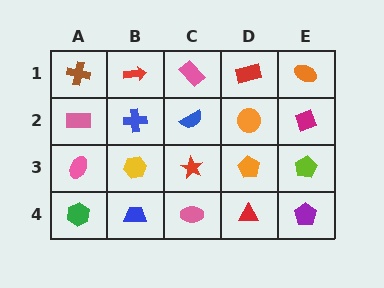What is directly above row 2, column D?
A red rectangle.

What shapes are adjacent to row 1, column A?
A pink rectangle (row 2, column A), a red arrow (row 1, column B).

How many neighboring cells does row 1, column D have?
3.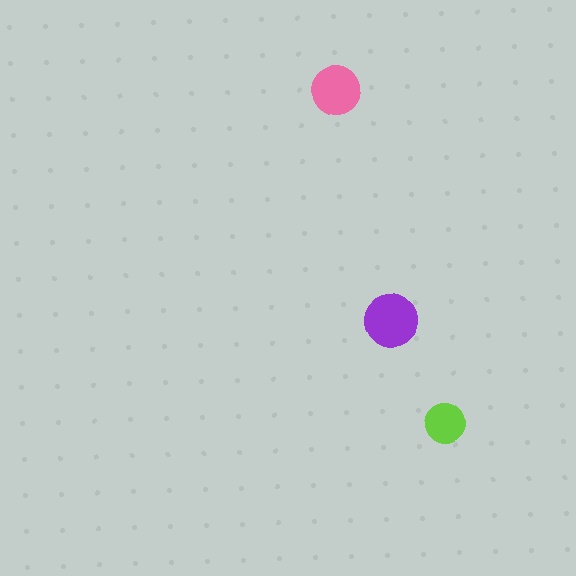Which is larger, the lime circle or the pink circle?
The pink one.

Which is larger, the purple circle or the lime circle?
The purple one.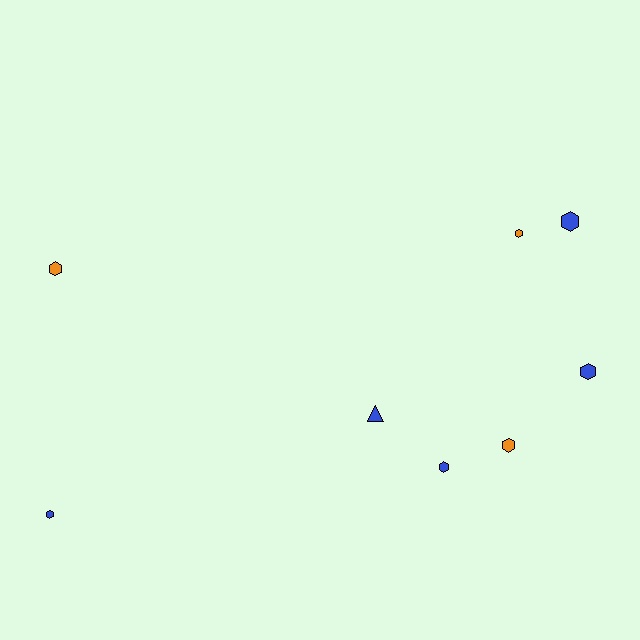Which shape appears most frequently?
Hexagon, with 7 objects.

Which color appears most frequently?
Blue, with 5 objects.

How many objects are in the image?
There are 8 objects.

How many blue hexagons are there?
There are 4 blue hexagons.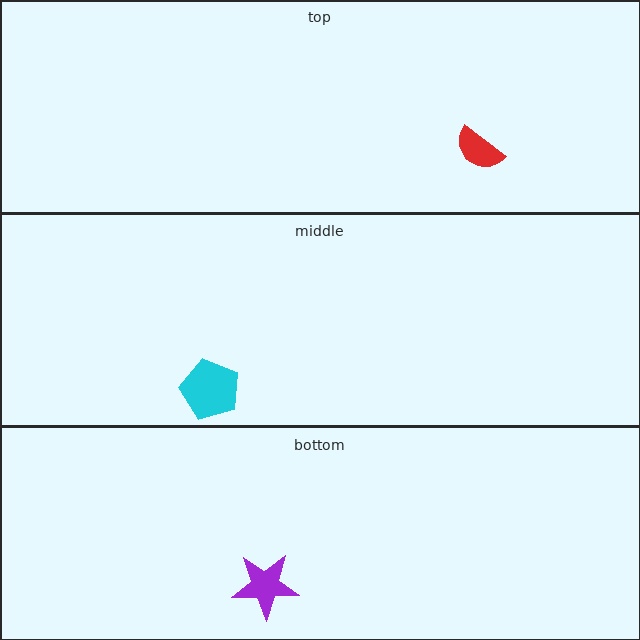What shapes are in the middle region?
The cyan pentagon.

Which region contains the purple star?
The bottom region.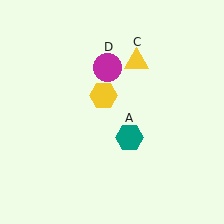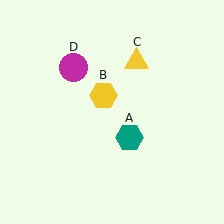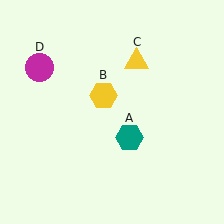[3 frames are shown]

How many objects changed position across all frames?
1 object changed position: magenta circle (object D).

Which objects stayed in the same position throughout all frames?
Teal hexagon (object A) and yellow hexagon (object B) and yellow triangle (object C) remained stationary.